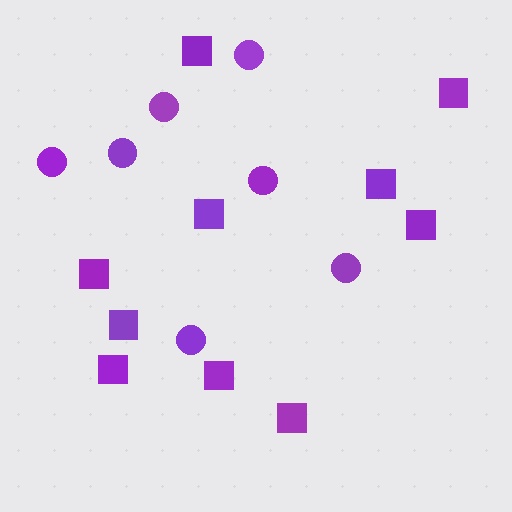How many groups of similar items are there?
There are 2 groups: one group of circles (7) and one group of squares (10).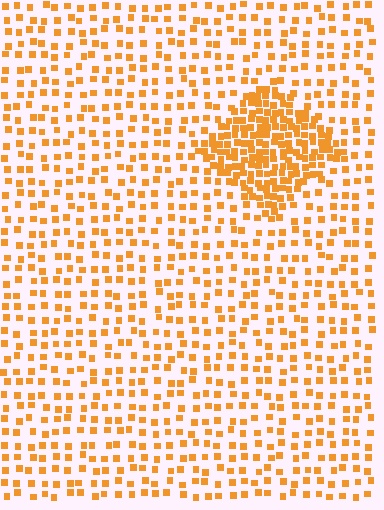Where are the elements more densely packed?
The elements are more densely packed inside the diamond boundary.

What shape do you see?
I see a diamond.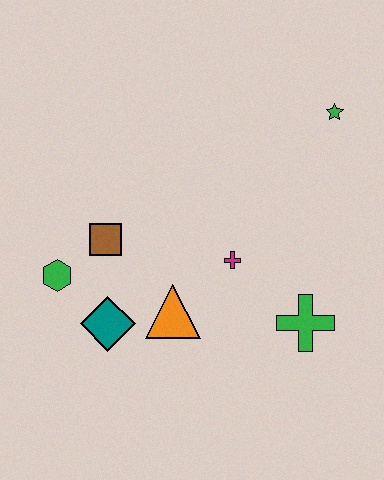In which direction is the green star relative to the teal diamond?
The green star is to the right of the teal diamond.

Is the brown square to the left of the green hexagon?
No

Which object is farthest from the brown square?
The green star is farthest from the brown square.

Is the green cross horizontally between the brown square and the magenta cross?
No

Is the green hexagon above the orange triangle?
Yes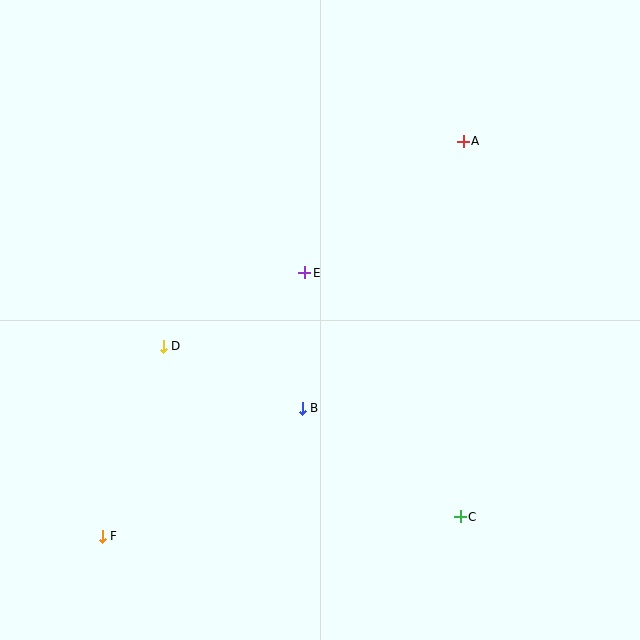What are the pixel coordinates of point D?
Point D is at (163, 346).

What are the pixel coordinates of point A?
Point A is at (463, 141).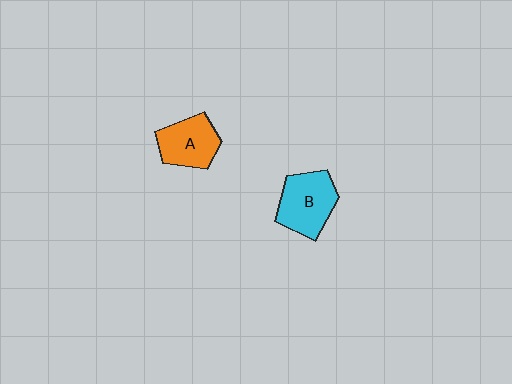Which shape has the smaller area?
Shape A (orange).